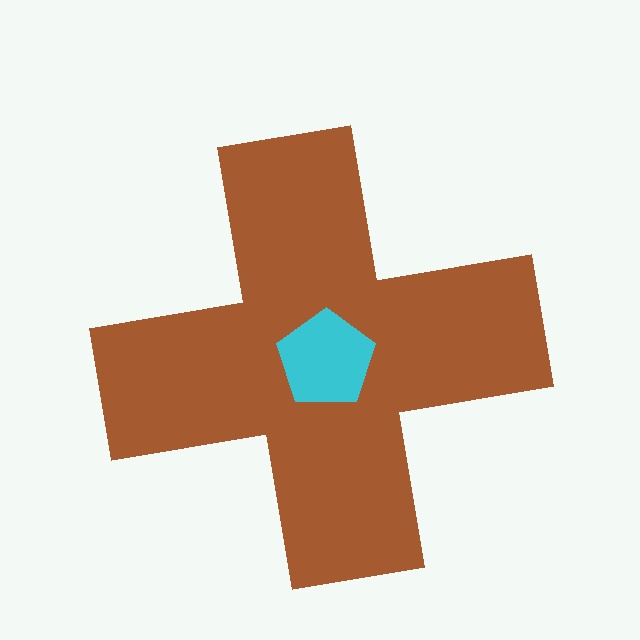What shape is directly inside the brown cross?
The cyan pentagon.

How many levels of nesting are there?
2.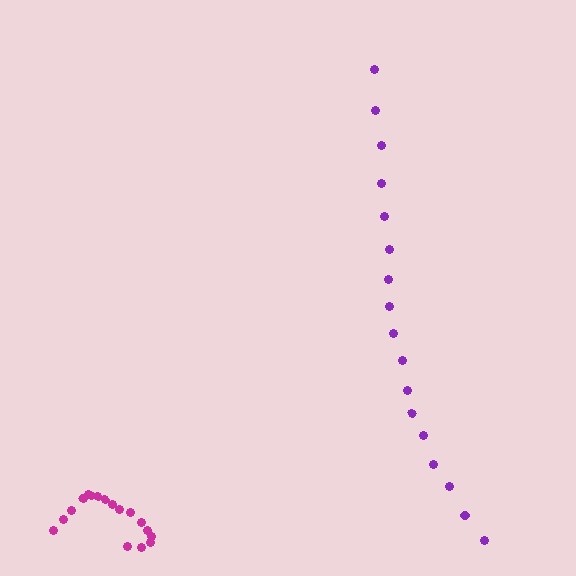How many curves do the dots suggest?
There are 2 distinct paths.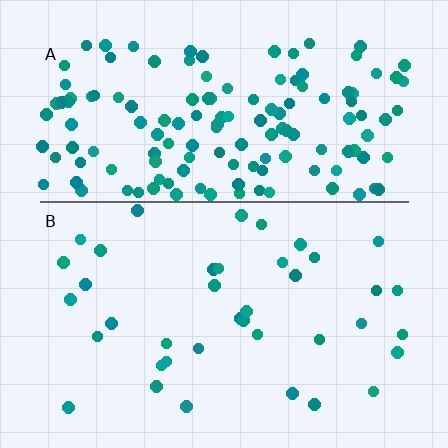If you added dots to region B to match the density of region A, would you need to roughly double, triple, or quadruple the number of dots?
Approximately quadruple.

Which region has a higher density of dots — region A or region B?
A (the top).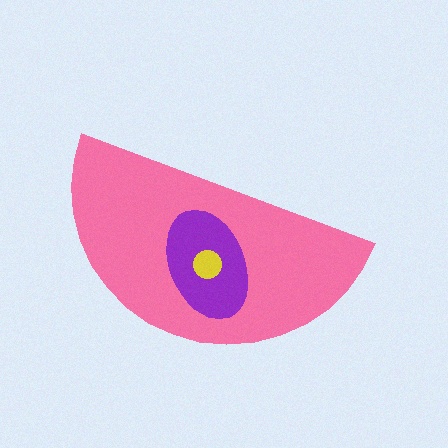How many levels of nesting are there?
3.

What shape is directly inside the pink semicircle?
The purple ellipse.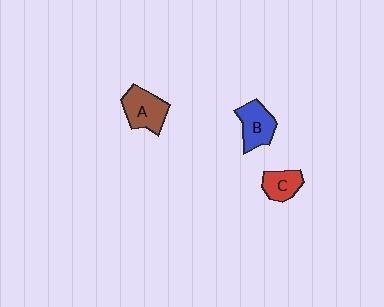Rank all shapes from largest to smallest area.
From largest to smallest: A (brown), B (blue), C (red).